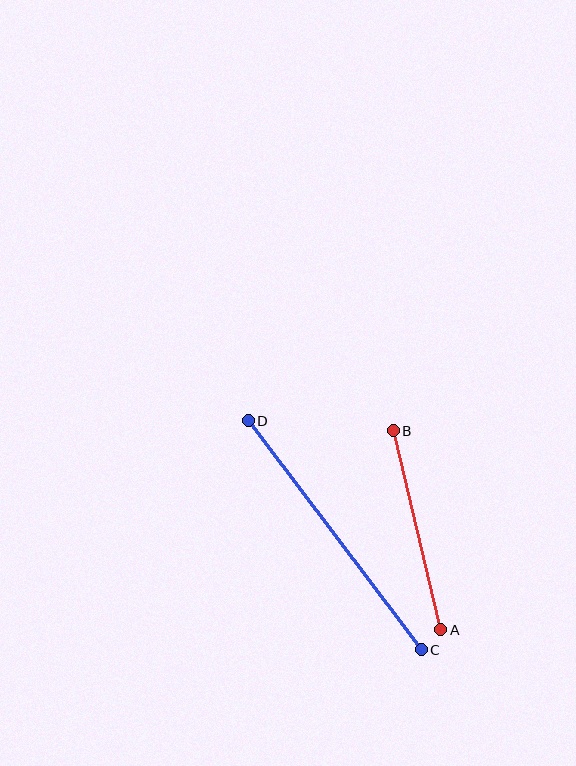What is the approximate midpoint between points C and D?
The midpoint is at approximately (335, 535) pixels.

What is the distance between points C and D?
The distance is approximately 287 pixels.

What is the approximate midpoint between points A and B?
The midpoint is at approximately (417, 530) pixels.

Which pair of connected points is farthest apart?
Points C and D are farthest apart.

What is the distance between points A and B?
The distance is approximately 204 pixels.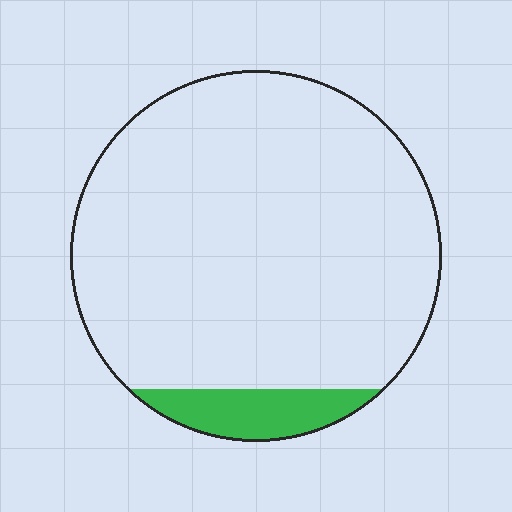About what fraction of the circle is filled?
About one tenth (1/10).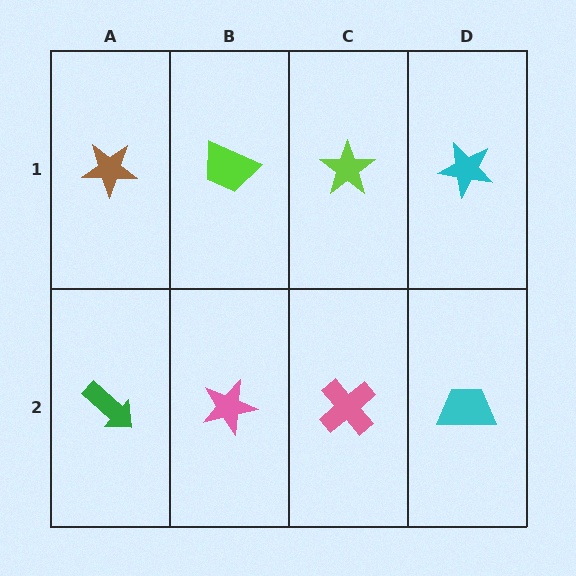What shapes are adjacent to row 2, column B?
A lime trapezoid (row 1, column B), a green arrow (row 2, column A), a pink cross (row 2, column C).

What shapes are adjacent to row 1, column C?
A pink cross (row 2, column C), a lime trapezoid (row 1, column B), a cyan star (row 1, column D).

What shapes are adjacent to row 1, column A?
A green arrow (row 2, column A), a lime trapezoid (row 1, column B).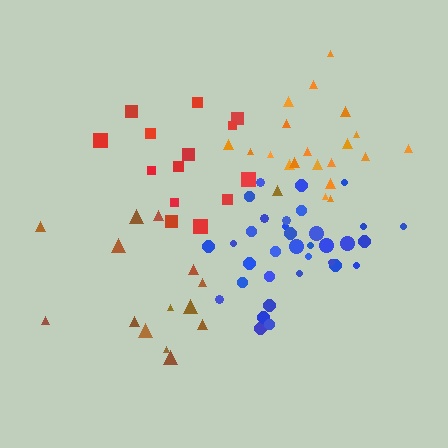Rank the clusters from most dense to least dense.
blue, orange, red, brown.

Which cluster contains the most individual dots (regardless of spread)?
Blue (34).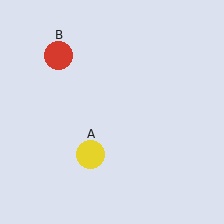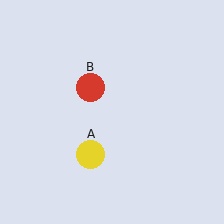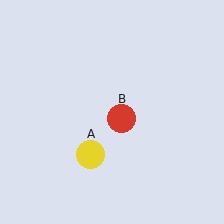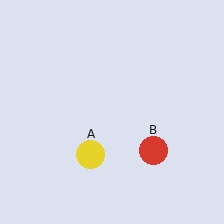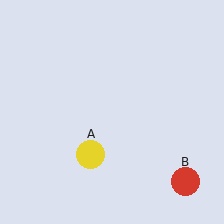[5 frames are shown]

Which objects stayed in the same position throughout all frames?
Yellow circle (object A) remained stationary.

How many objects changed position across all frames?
1 object changed position: red circle (object B).